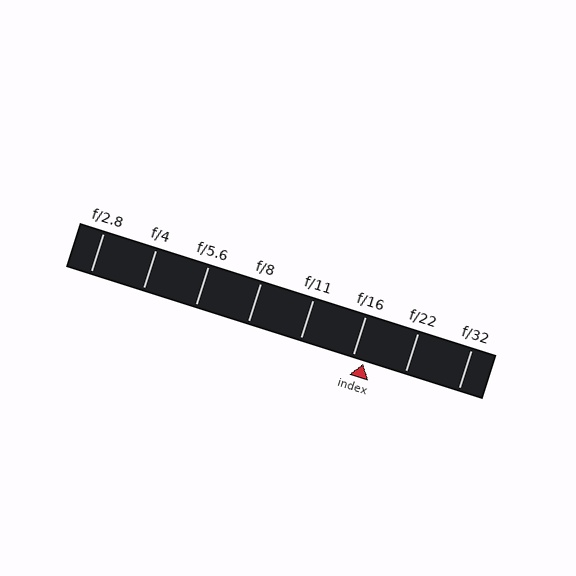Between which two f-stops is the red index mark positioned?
The index mark is between f/16 and f/22.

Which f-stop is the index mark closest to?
The index mark is closest to f/16.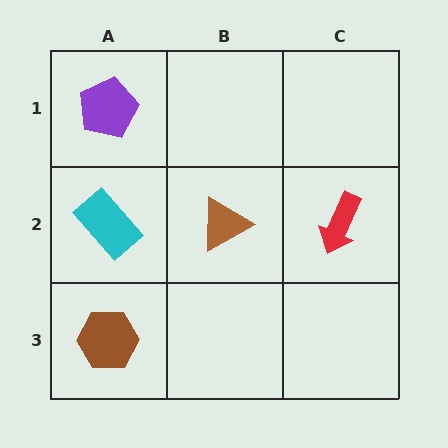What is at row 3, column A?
A brown hexagon.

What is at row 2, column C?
A red arrow.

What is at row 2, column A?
A cyan rectangle.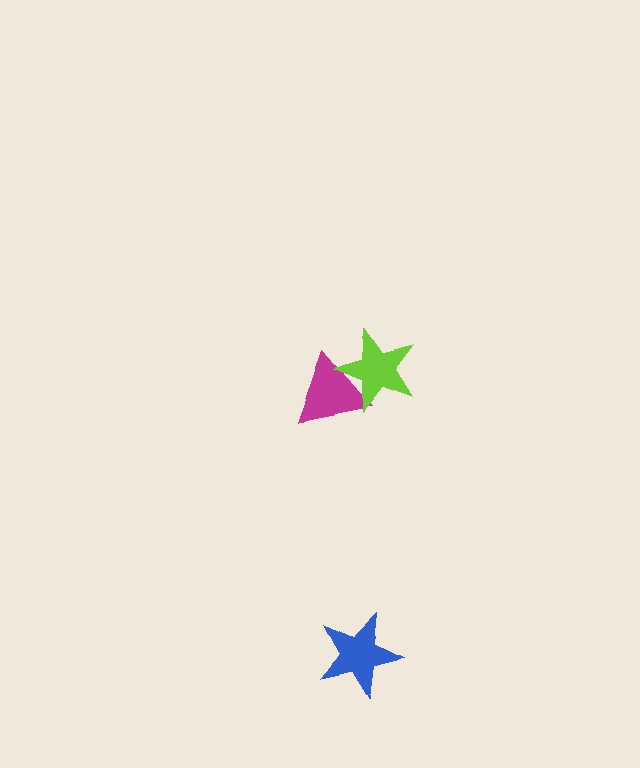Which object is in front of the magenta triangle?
The lime star is in front of the magenta triangle.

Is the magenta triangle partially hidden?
Yes, it is partially covered by another shape.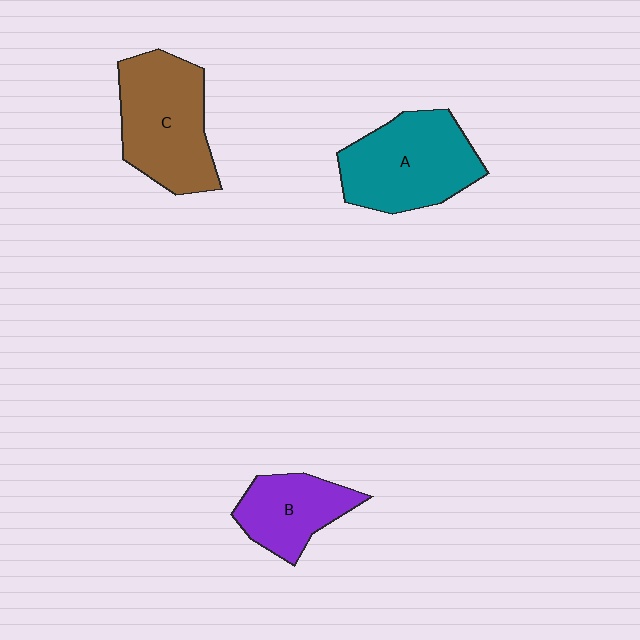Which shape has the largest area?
Shape C (brown).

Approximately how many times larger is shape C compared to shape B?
Approximately 1.5 times.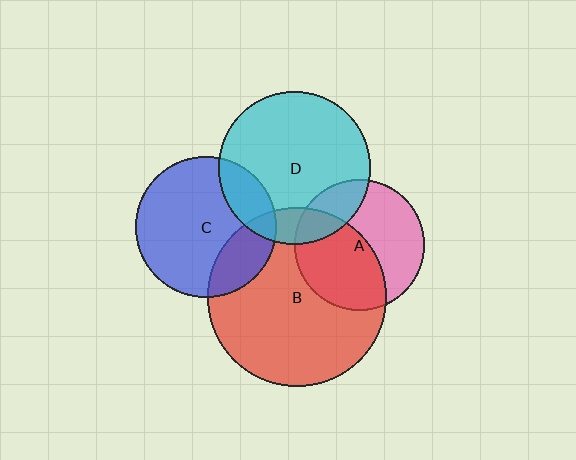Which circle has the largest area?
Circle B (red).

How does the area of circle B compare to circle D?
Approximately 1.4 times.